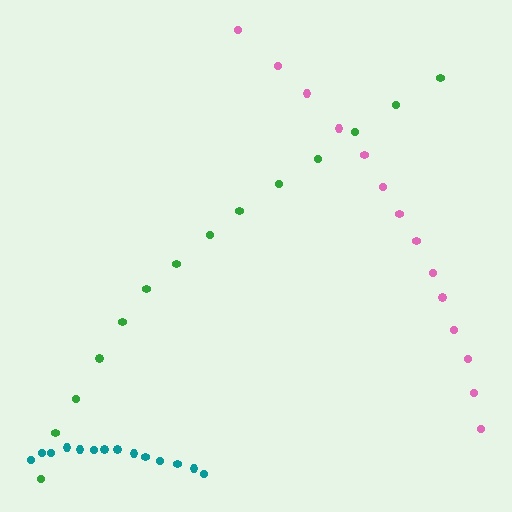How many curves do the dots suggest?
There are 3 distinct paths.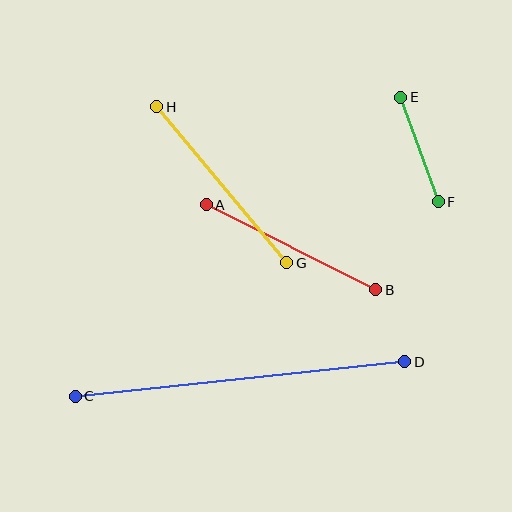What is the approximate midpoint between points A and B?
The midpoint is at approximately (291, 247) pixels.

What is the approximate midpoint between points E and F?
The midpoint is at approximately (420, 150) pixels.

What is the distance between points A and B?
The distance is approximately 190 pixels.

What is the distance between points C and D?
The distance is approximately 331 pixels.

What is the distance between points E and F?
The distance is approximately 111 pixels.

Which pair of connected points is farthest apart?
Points C and D are farthest apart.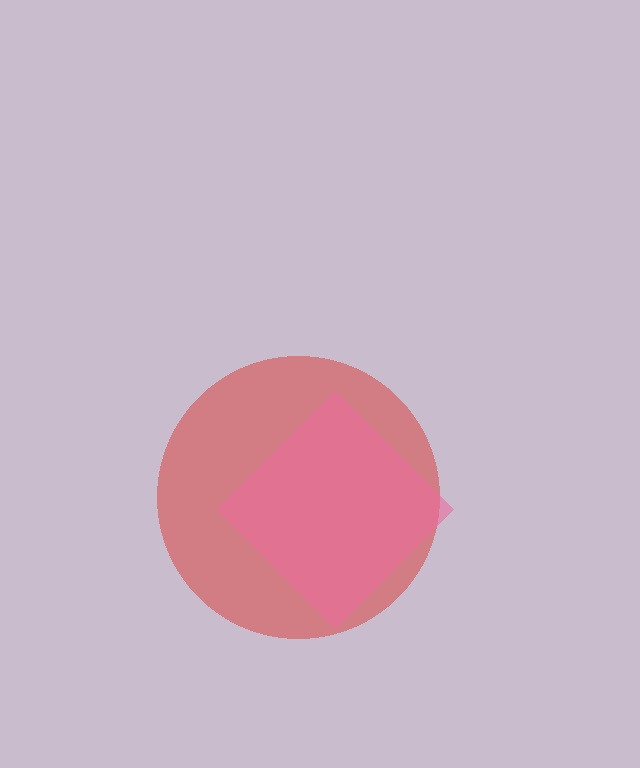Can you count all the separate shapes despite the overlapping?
Yes, there are 2 separate shapes.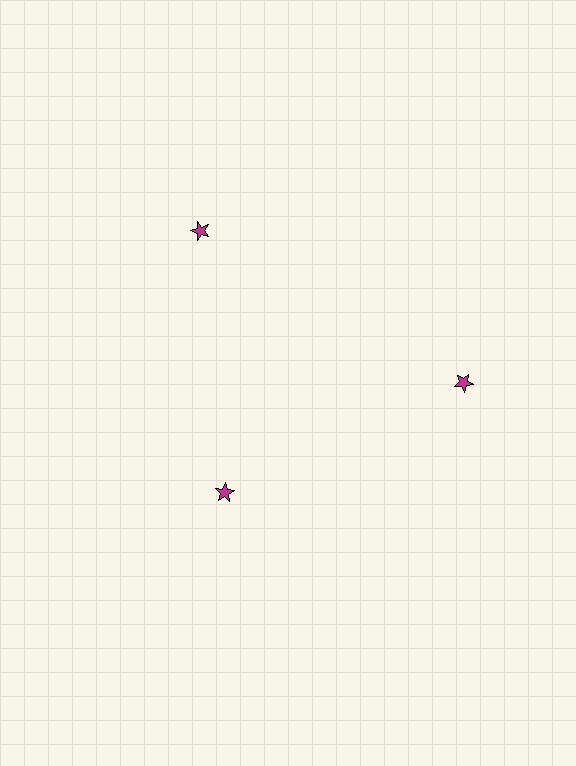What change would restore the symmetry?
The symmetry would be restored by moving it outward, back onto the ring so that all 3 stars sit at equal angles and equal distance from the center.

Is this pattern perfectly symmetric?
No. The 3 magenta stars are arranged in a ring, but one element near the 7 o'clock position is pulled inward toward the center, breaking the 3-fold rotational symmetry.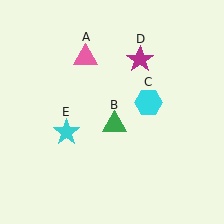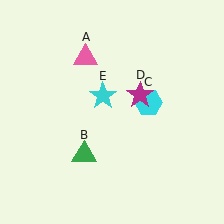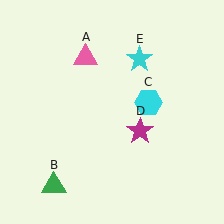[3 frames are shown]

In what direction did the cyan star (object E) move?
The cyan star (object E) moved up and to the right.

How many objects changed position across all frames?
3 objects changed position: green triangle (object B), magenta star (object D), cyan star (object E).